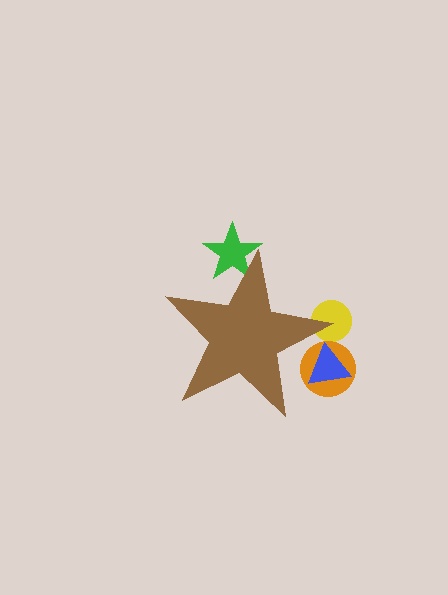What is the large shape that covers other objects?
A brown star.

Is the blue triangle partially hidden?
Yes, the blue triangle is partially hidden behind the brown star.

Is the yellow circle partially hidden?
Yes, the yellow circle is partially hidden behind the brown star.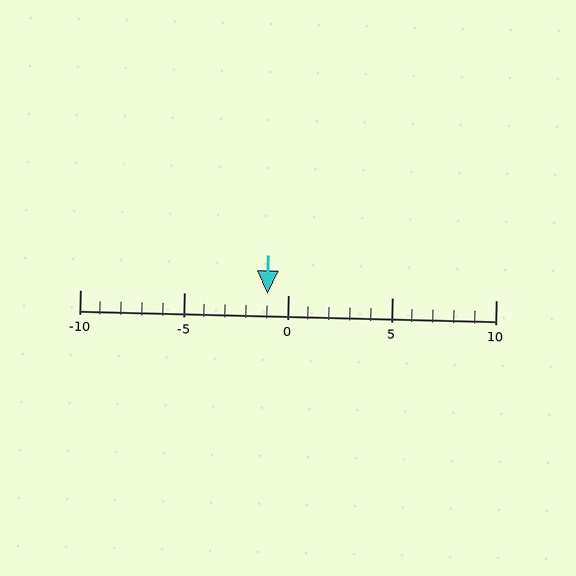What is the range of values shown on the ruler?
The ruler shows values from -10 to 10.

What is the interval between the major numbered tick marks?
The major tick marks are spaced 5 units apart.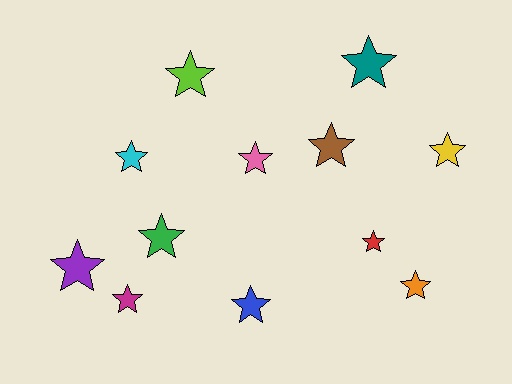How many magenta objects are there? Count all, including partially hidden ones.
There is 1 magenta object.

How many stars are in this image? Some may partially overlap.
There are 12 stars.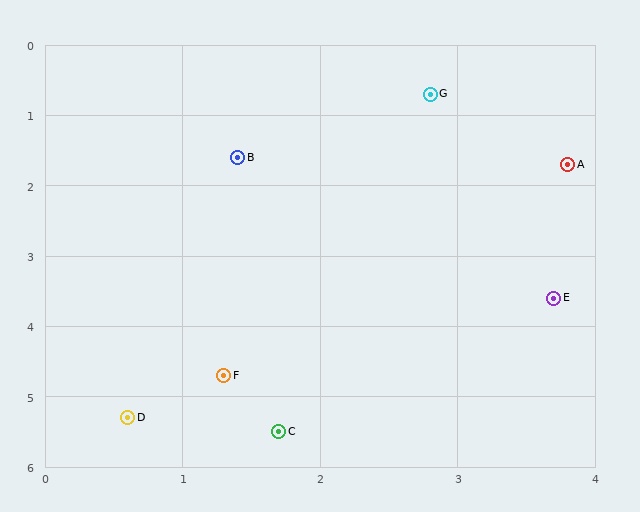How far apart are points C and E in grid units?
Points C and E are about 2.8 grid units apart.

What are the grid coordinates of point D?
Point D is at approximately (0.6, 5.3).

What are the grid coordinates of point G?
Point G is at approximately (2.8, 0.7).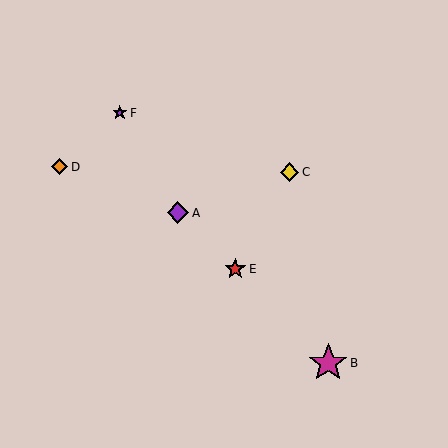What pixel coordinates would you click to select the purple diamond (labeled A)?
Click at (178, 213) to select the purple diamond A.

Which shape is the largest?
The magenta star (labeled B) is the largest.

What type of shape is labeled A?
Shape A is a purple diamond.